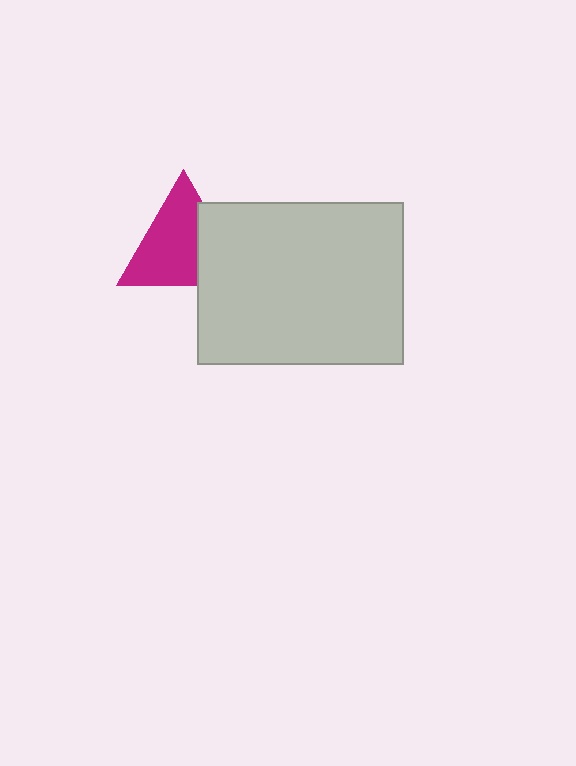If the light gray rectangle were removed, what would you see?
You would see the complete magenta triangle.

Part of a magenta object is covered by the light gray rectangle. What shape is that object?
It is a triangle.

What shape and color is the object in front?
The object in front is a light gray rectangle.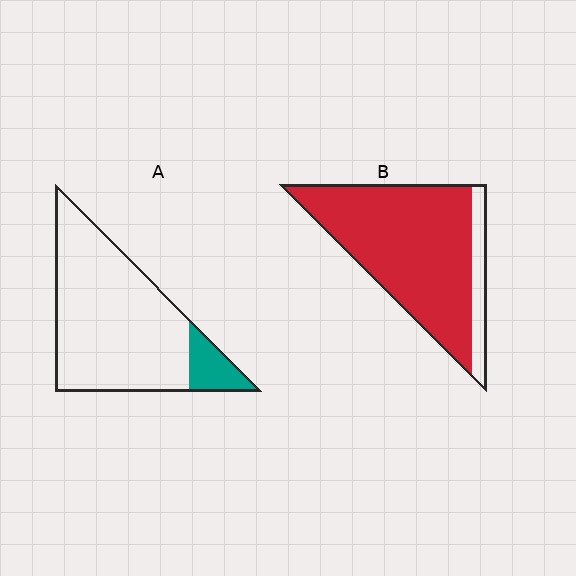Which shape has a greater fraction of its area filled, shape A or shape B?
Shape B.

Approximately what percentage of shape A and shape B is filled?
A is approximately 10% and B is approximately 85%.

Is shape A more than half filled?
No.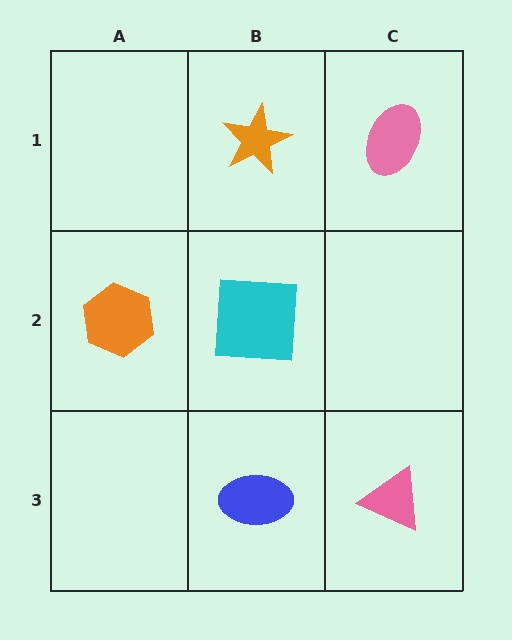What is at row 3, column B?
A blue ellipse.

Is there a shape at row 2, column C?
No, that cell is empty.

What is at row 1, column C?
A pink ellipse.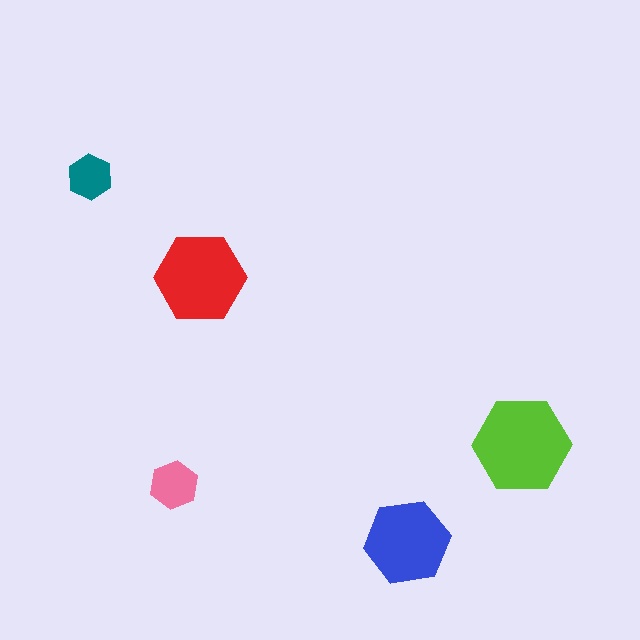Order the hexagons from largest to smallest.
the lime one, the red one, the blue one, the pink one, the teal one.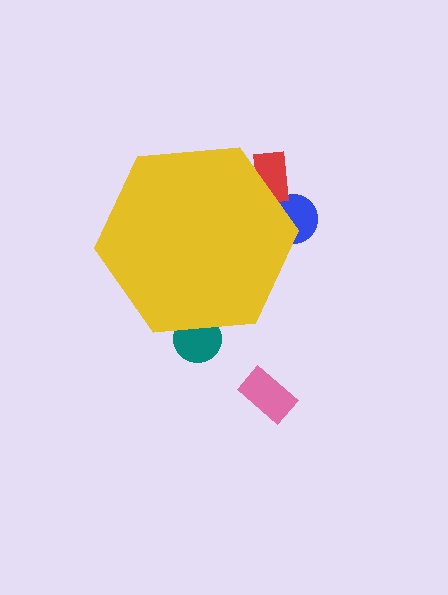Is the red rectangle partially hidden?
Yes, the red rectangle is partially hidden behind the yellow hexagon.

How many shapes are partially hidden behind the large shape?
3 shapes are partially hidden.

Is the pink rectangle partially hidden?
No, the pink rectangle is fully visible.